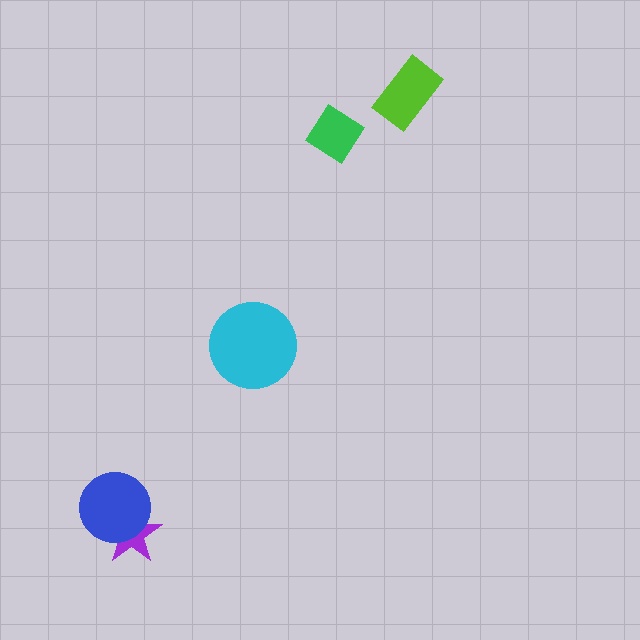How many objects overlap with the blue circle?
1 object overlaps with the blue circle.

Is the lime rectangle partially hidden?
No, no other shape covers it.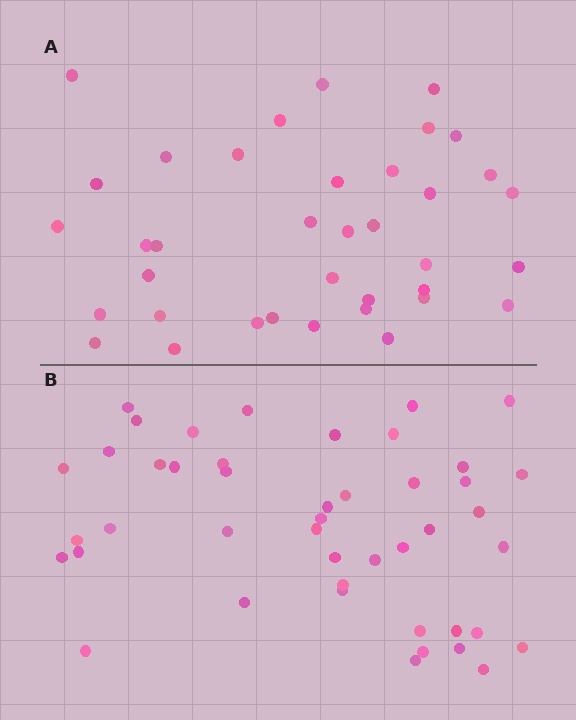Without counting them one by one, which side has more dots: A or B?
Region B (the bottom region) has more dots.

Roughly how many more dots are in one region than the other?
Region B has roughly 8 or so more dots than region A.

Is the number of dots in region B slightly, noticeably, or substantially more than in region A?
Region B has only slightly more — the two regions are fairly close. The ratio is roughly 1.2 to 1.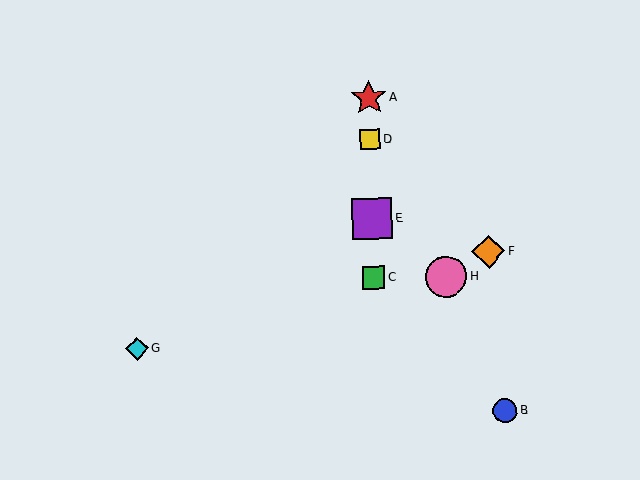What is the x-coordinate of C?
Object C is at x≈373.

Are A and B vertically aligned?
No, A is at x≈369 and B is at x≈505.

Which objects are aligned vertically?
Objects A, C, D, E are aligned vertically.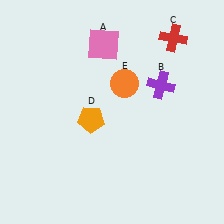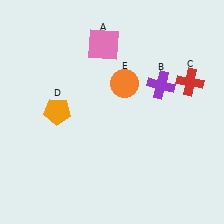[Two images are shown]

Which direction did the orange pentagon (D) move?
The orange pentagon (D) moved left.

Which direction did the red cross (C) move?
The red cross (C) moved down.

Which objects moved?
The objects that moved are: the red cross (C), the orange pentagon (D).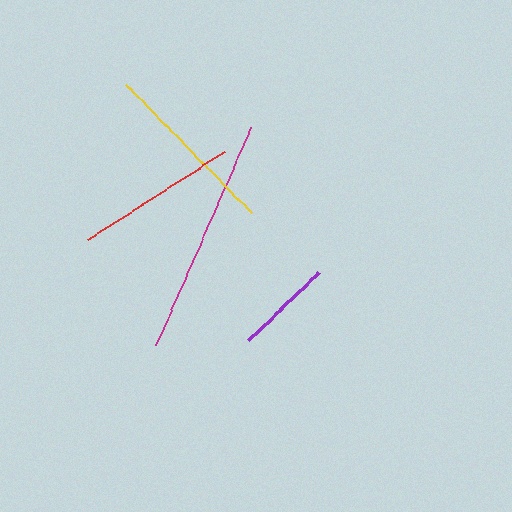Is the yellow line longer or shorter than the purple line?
The yellow line is longer than the purple line.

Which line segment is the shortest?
The purple line is the shortest at approximately 98 pixels.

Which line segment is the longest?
The magenta line is the longest at approximately 238 pixels.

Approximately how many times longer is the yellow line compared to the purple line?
The yellow line is approximately 1.8 times the length of the purple line.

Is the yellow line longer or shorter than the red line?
The yellow line is longer than the red line.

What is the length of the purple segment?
The purple segment is approximately 98 pixels long.